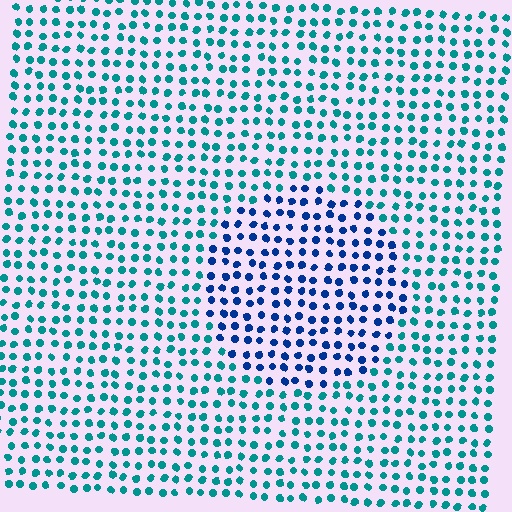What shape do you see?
I see a circle.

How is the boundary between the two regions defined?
The boundary is defined purely by a slight shift in hue (about 42 degrees). Spacing, size, and orientation are identical on both sides.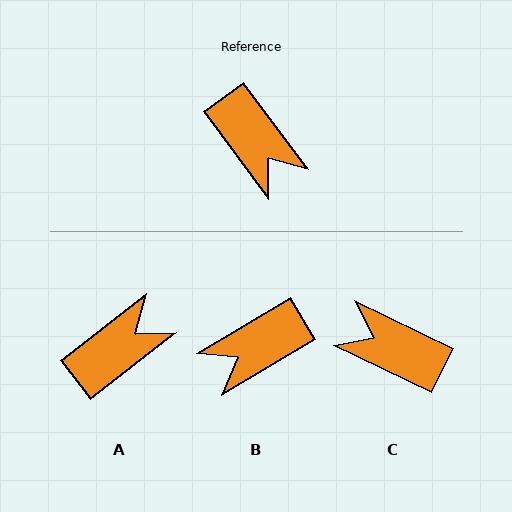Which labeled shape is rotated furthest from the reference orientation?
C, about 152 degrees away.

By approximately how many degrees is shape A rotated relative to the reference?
Approximately 91 degrees counter-clockwise.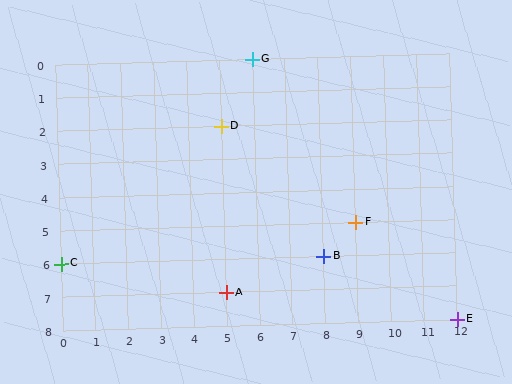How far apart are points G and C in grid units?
Points G and C are 6 columns and 6 rows apart (about 8.5 grid units diagonally).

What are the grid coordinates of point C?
Point C is at grid coordinates (0, 6).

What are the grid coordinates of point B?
Point B is at grid coordinates (8, 6).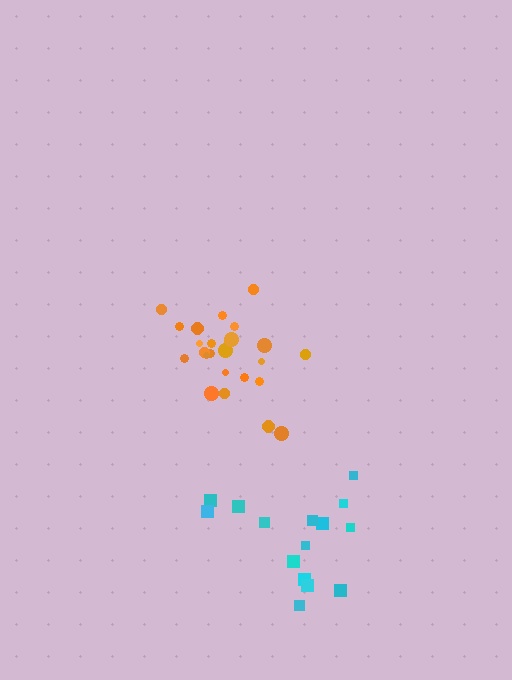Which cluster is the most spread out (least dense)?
Cyan.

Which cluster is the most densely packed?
Orange.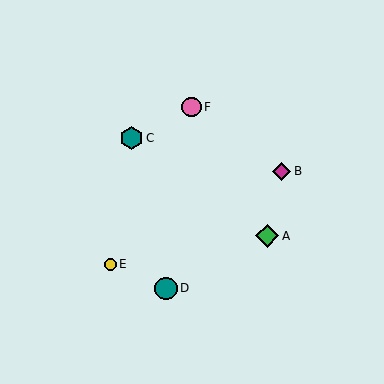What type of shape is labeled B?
Shape B is a magenta diamond.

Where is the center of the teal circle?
The center of the teal circle is at (166, 288).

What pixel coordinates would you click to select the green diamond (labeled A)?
Click at (267, 236) to select the green diamond A.